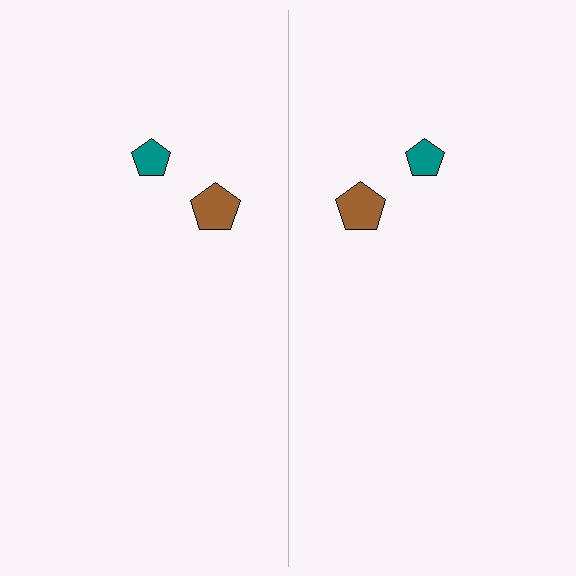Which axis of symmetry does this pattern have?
The pattern has a vertical axis of symmetry running through the center of the image.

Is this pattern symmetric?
Yes, this pattern has bilateral (reflection) symmetry.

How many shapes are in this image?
There are 4 shapes in this image.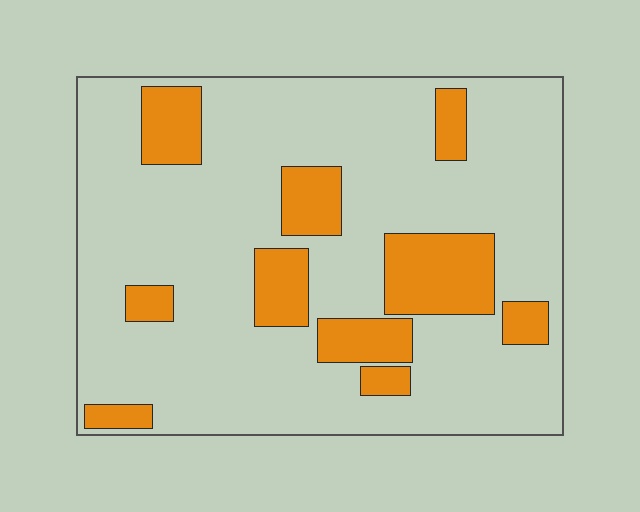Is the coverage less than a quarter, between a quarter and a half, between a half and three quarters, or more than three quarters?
Less than a quarter.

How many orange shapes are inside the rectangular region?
10.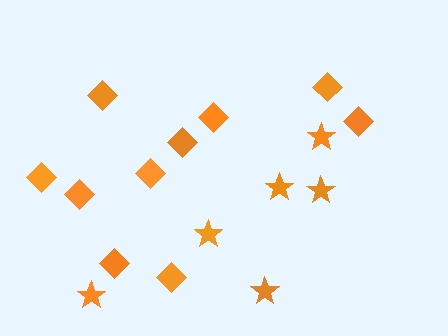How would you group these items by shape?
There are 2 groups: one group of stars (6) and one group of diamonds (10).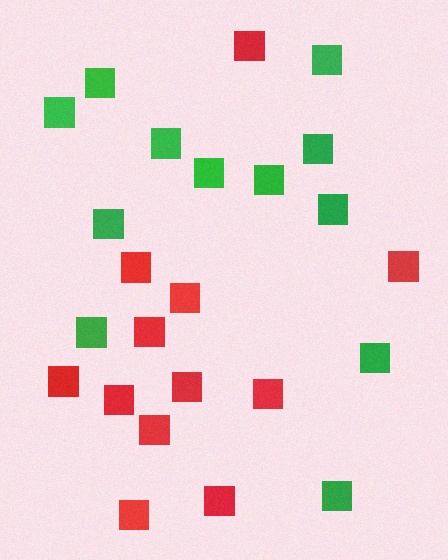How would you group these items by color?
There are 2 groups: one group of green squares (12) and one group of red squares (12).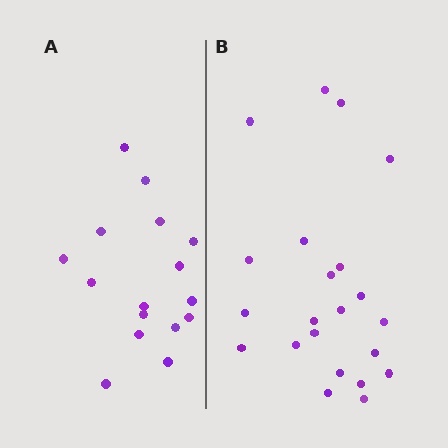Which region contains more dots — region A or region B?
Region B (the right region) has more dots.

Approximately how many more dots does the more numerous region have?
Region B has about 6 more dots than region A.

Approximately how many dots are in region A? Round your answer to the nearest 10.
About 20 dots. (The exact count is 16, which rounds to 20.)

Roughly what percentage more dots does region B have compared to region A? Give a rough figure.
About 40% more.